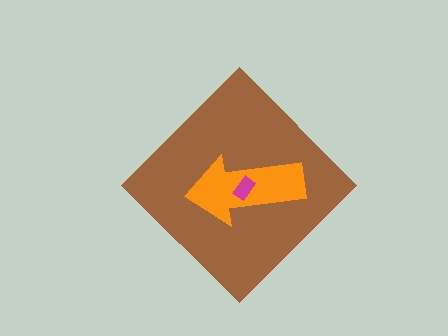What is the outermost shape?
The brown diamond.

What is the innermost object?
The magenta rectangle.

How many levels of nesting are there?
3.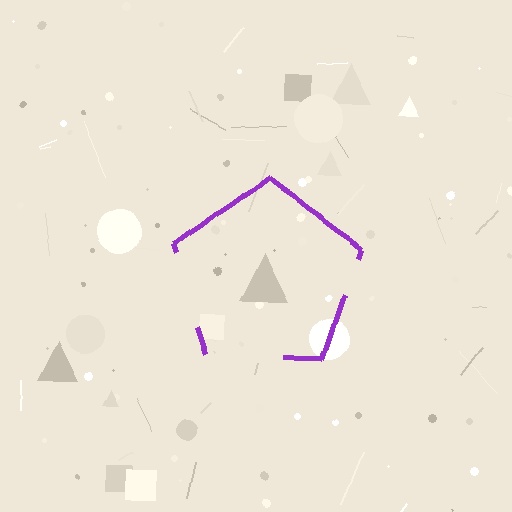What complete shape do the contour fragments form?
The contour fragments form a pentagon.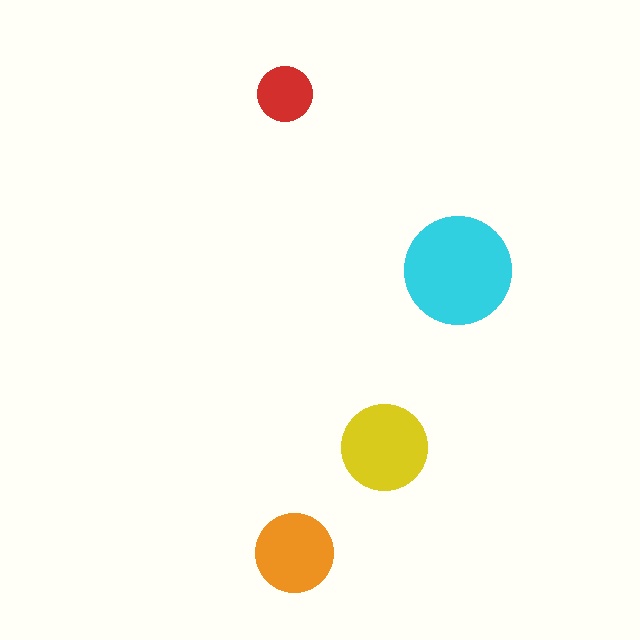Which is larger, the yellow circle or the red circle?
The yellow one.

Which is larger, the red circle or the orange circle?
The orange one.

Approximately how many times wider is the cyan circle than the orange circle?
About 1.5 times wider.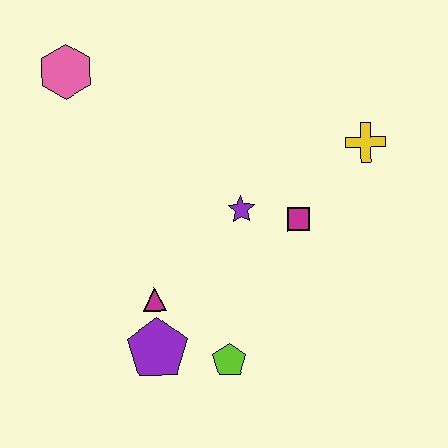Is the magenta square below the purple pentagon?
No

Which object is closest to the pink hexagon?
The purple star is closest to the pink hexagon.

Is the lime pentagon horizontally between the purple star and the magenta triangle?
Yes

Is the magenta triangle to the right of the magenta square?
No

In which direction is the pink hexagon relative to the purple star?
The pink hexagon is to the left of the purple star.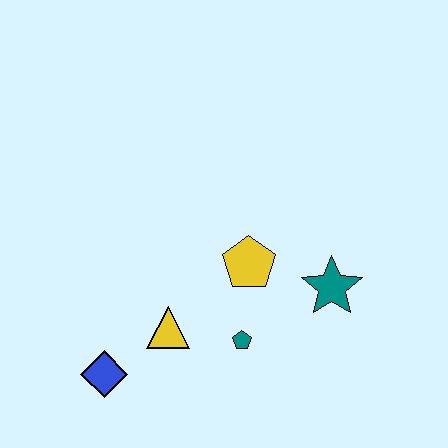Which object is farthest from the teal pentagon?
The blue diamond is farthest from the teal pentagon.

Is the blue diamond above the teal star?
No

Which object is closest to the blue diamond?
The yellow triangle is closest to the blue diamond.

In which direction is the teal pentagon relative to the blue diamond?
The teal pentagon is to the right of the blue diamond.